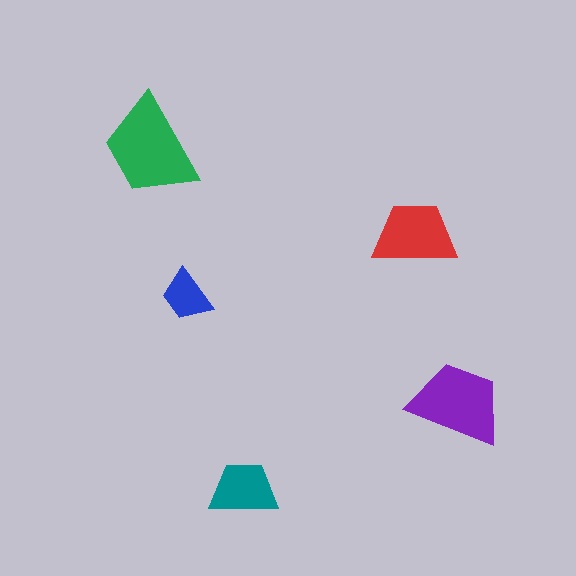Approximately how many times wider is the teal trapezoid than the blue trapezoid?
About 1.5 times wider.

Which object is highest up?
The green trapezoid is topmost.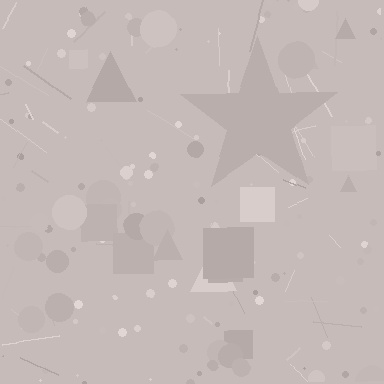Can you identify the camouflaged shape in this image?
The camouflaged shape is a star.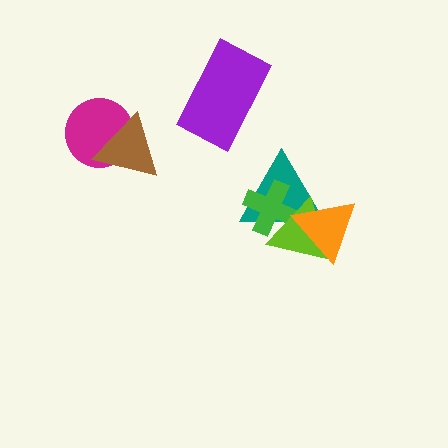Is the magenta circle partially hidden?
Yes, it is partially covered by another shape.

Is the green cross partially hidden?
Yes, it is partially covered by another shape.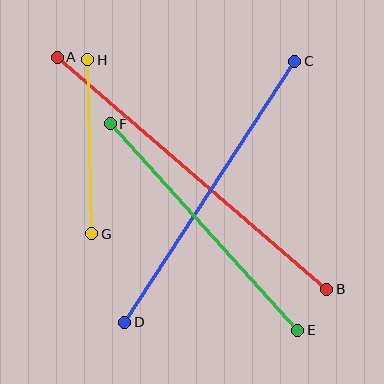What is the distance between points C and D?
The distance is approximately 311 pixels.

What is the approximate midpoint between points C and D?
The midpoint is at approximately (210, 192) pixels.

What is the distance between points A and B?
The distance is approximately 356 pixels.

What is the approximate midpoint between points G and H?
The midpoint is at approximately (90, 147) pixels.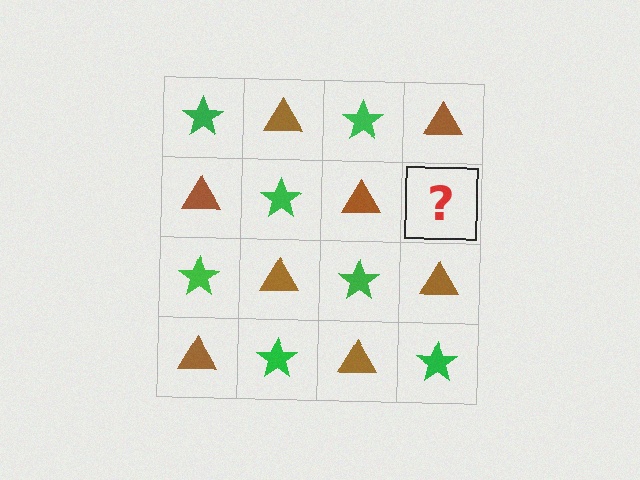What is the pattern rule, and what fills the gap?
The rule is that it alternates green star and brown triangle in a checkerboard pattern. The gap should be filled with a green star.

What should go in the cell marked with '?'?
The missing cell should contain a green star.